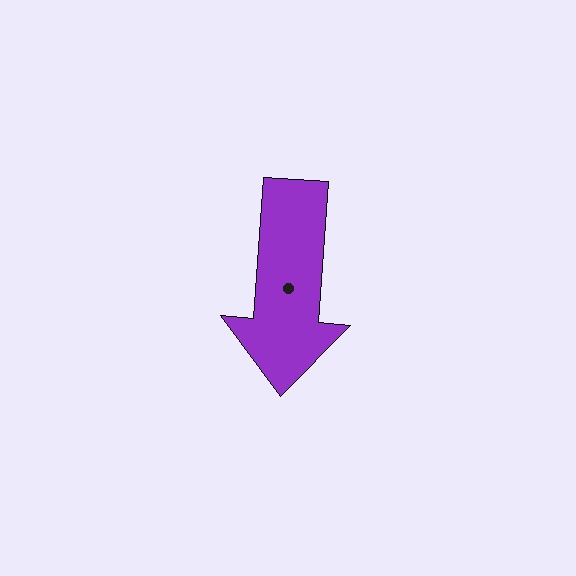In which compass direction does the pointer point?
South.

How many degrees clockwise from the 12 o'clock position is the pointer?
Approximately 184 degrees.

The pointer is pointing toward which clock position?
Roughly 6 o'clock.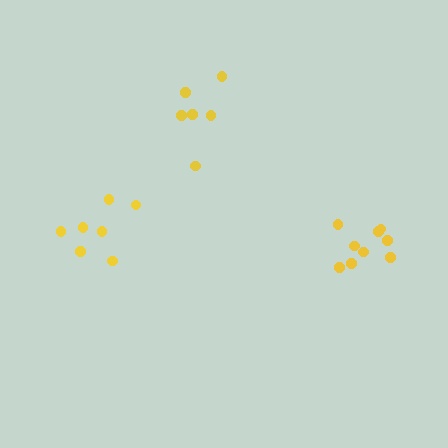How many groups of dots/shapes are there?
There are 3 groups.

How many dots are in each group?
Group 1: 9 dots, Group 2: 7 dots, Group 3: 6 dots (22 total).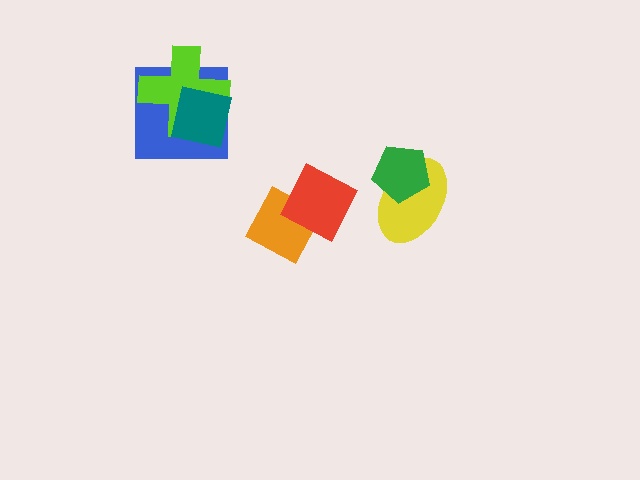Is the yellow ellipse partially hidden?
Yes, it is partially covered by another shape.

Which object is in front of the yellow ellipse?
The green pentagon is in front of the yellow ellipse.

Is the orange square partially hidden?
Yes, it is partially covered by another shape.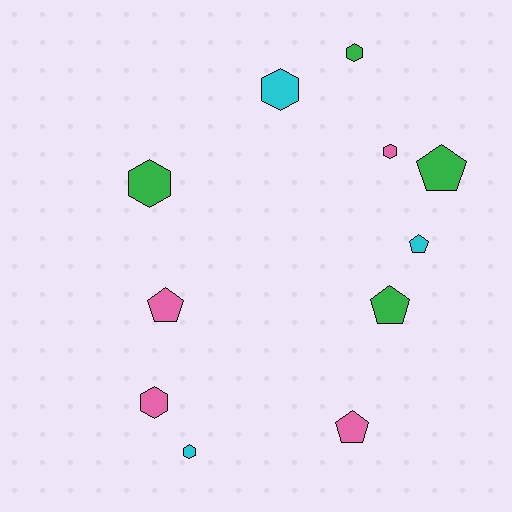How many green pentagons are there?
There are 2 green pentagons.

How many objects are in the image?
There are 11 objects.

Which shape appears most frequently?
Hexagon, with 6 objects.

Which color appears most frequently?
Green, with 4 objects.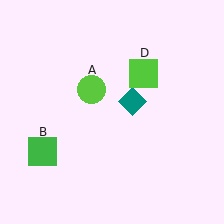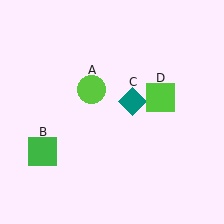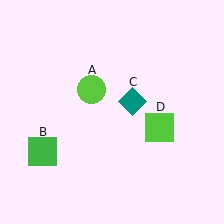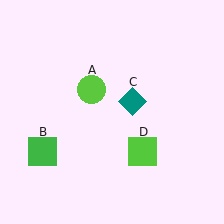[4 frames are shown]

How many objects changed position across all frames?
1 object changed position: lime square (object D).